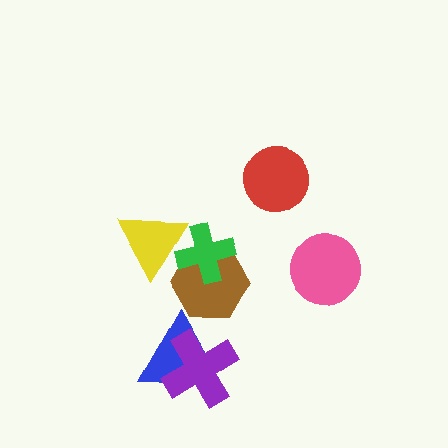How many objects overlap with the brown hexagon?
2 objects overlap with the brown hexagon.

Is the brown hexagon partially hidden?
Yes, it is partially covered by another shape.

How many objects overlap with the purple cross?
1 object overlaps with the purple cross.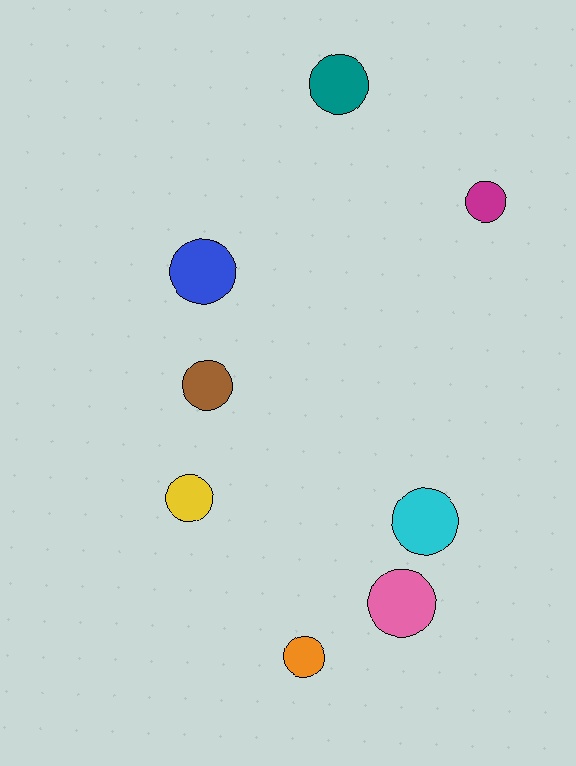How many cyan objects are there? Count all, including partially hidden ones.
There is 1 cyan object.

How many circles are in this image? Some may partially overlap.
There are 8 circles.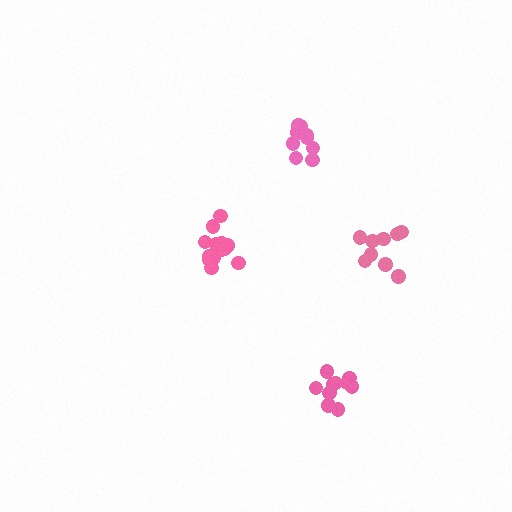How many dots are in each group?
Group 1: 9 dots, Group 2: 13 dots, Group 3: 9 dots, Group 4: 10 dots (41 total).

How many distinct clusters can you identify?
There are 4 distinct clusters.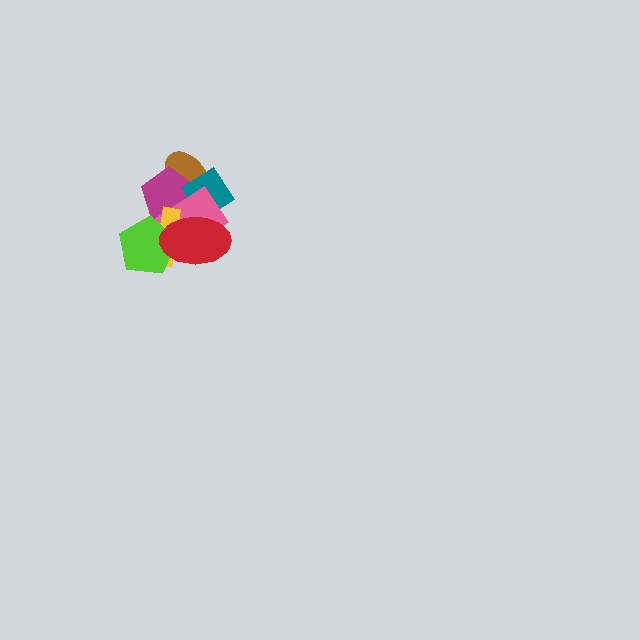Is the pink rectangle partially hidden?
Yes, it is partially covered by another shape.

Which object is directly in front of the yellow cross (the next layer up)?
The lime pentagon is directly in front of the yellow cross.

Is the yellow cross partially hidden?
Yes, it is partially covered by another shape.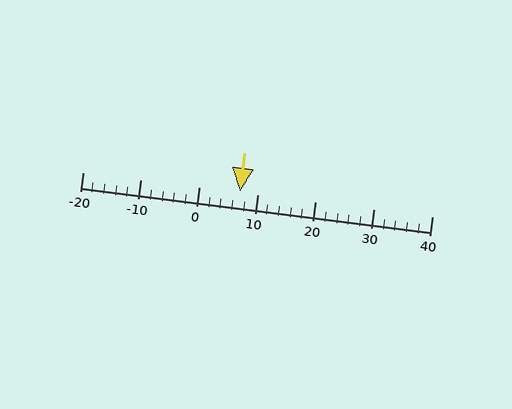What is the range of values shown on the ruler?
The ruler shows values from -20 to 40.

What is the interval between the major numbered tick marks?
The major tick marks are spaced 10 units apart.